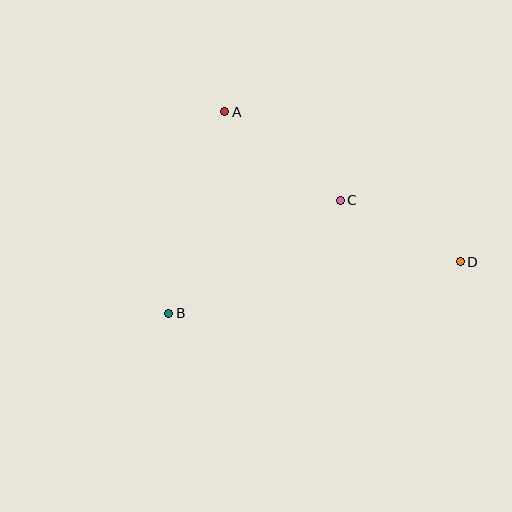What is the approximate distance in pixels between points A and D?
The distance between A and D is approximately 279 pixels.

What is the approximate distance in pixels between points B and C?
The distance between B and C is approximately 205 pixels.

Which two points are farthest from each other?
Points B and D are farthest from each other.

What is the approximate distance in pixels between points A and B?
The distance between A and B is approximately 209 pixels.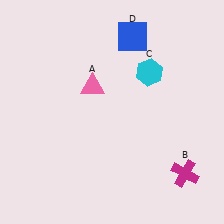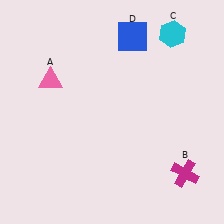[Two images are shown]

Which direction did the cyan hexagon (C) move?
The cyan hexagon (C) moved up.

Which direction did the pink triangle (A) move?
The pink triangle (A) moved left.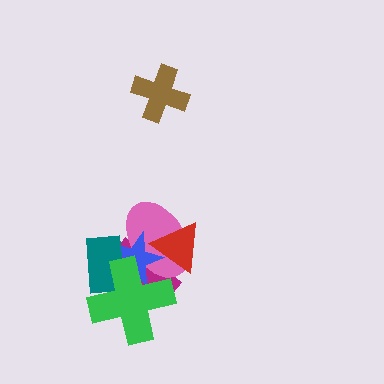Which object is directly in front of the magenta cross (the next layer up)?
The pink ellipse is directly in front of the magenta cross.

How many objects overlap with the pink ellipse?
5 objects overlap with the pink ellipse.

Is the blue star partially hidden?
Yes, it is partially covered by another shape.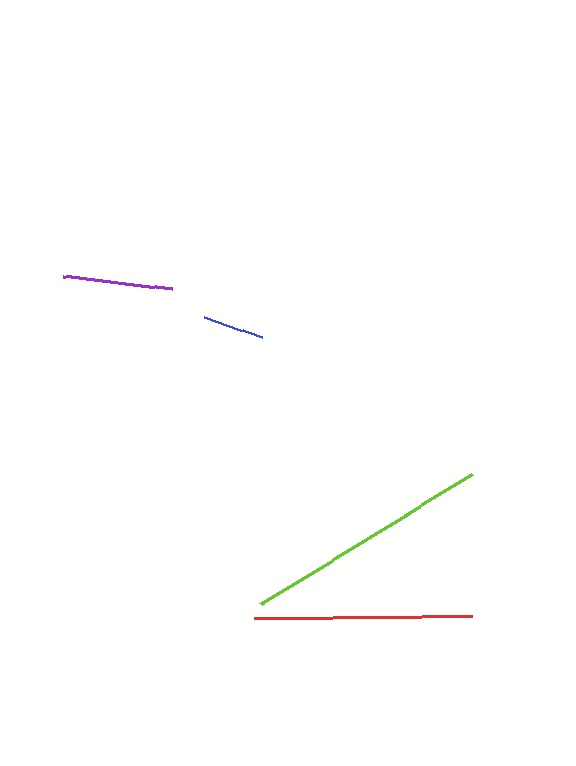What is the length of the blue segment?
The blue segment is approximately 61 pixels long.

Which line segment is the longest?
The lime line is the longest at approximately 248 pixels.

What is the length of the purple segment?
The purple segment is approximately 109 pixels long.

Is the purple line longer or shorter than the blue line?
The purple line is longer than the blue line.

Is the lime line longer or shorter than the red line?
The lime line is longer than the red line.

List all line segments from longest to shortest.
From longest to shortest: lime, red, purple, blue.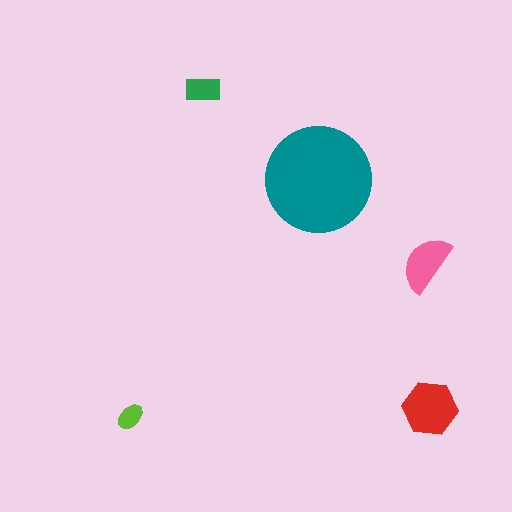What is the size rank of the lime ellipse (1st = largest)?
5th.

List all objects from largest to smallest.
The teal circle, the red hexagon, the pink semicircle, the green rectangle, the lime ellipse.